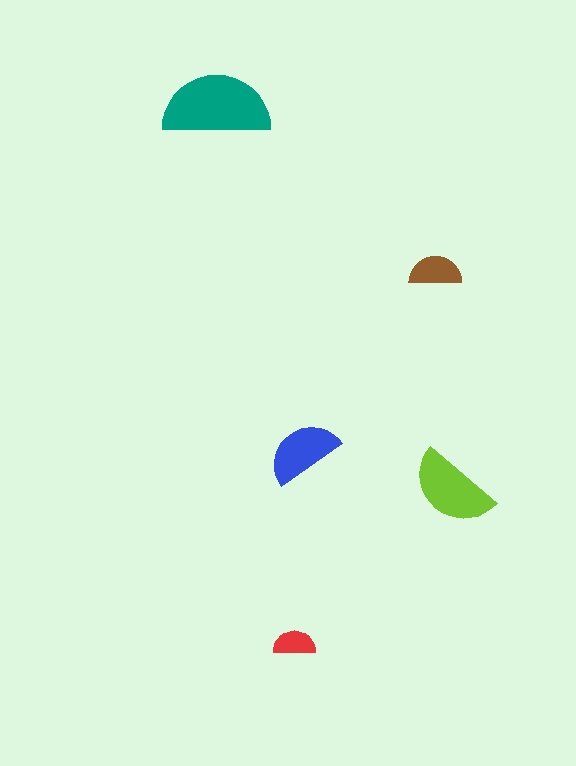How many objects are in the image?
There are 5 objects in the image.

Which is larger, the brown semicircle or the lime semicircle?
The lime one.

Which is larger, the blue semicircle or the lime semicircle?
The lime one.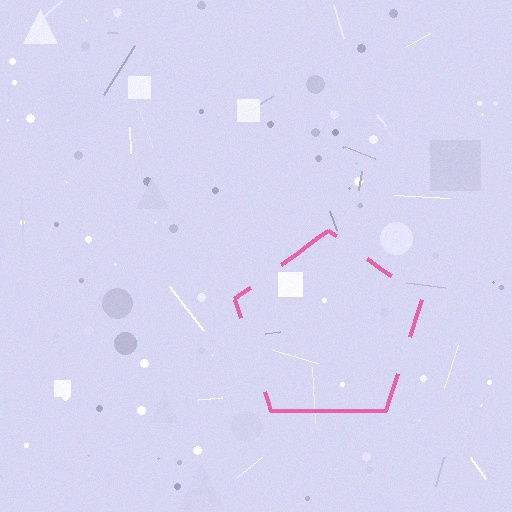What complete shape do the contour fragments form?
The contour fragments form a pentagon.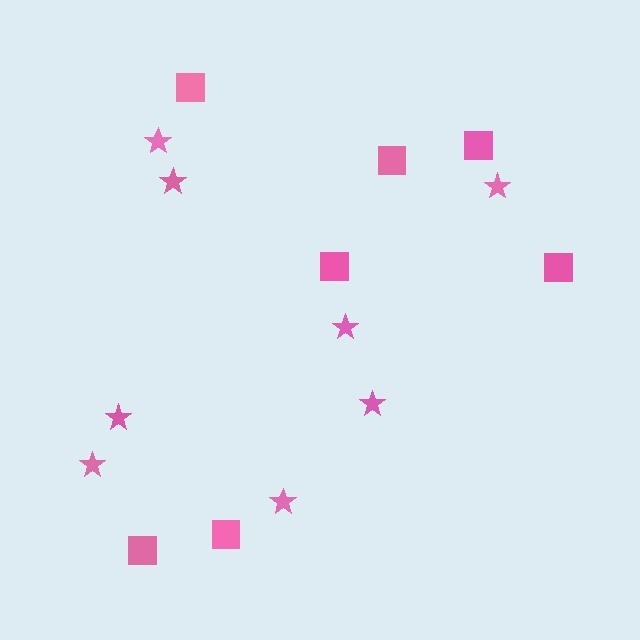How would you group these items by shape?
There are 2 groups: one group of squares (7) and one group of stars (8).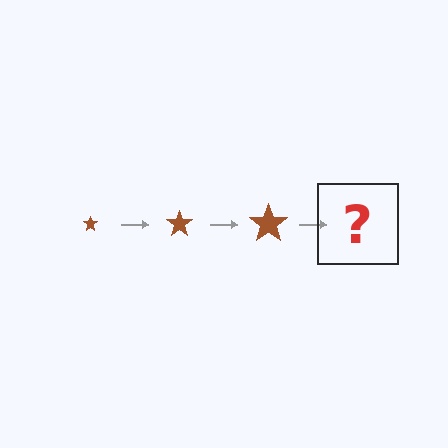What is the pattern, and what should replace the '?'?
The pattern is that the star gets progressively larger each step. The '?' should be a brown star, larger than the previous one.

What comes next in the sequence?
The next element should be a brown star, larger than the previous one.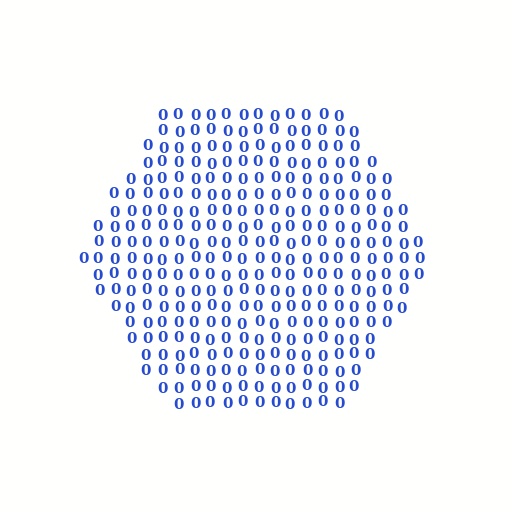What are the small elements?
The small elements are digit 0's.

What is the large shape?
The large shape is a hexagon.